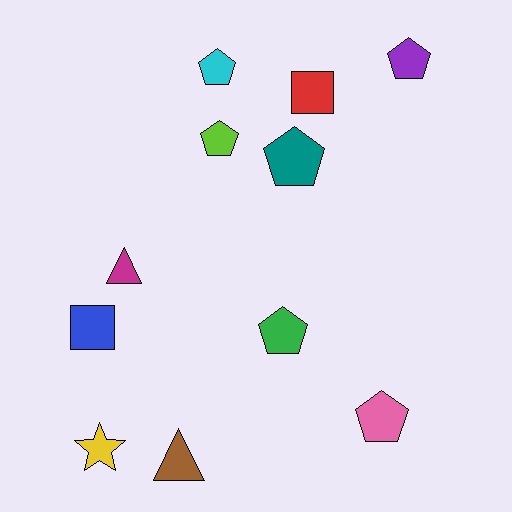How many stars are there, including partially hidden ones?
There is 1 star.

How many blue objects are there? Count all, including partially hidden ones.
There is 1 blue object.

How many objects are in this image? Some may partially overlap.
There are 11 objects.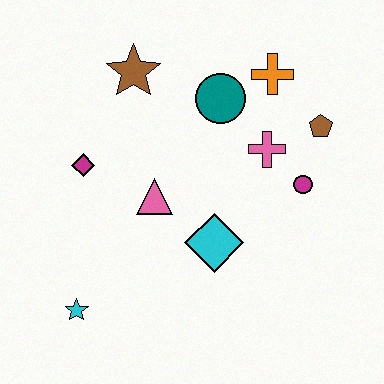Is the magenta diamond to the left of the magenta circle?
Yes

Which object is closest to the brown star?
The teal circle is closest to the brown star.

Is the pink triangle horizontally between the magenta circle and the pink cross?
No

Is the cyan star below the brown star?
Yes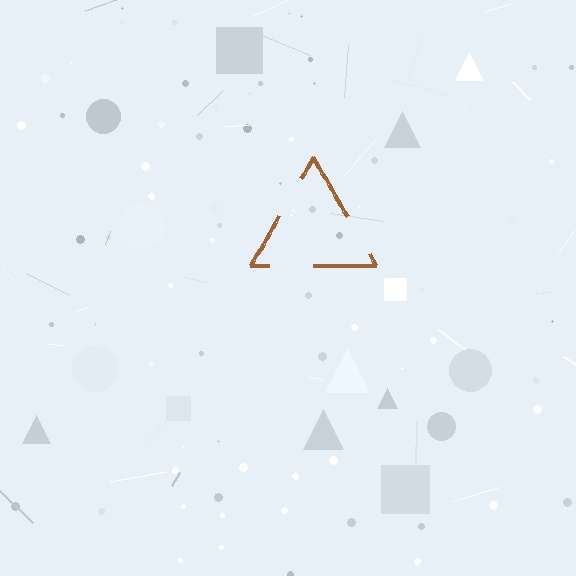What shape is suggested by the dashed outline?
The dashed outline suggests a triangle.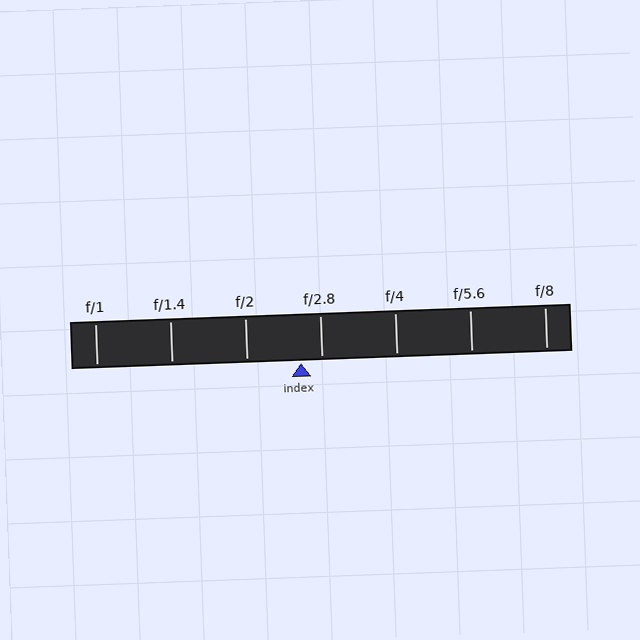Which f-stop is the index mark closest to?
The index mark is closest to f/2.8.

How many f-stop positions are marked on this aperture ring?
There are 7 f-stop positions marked.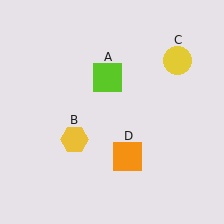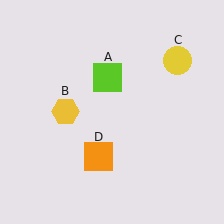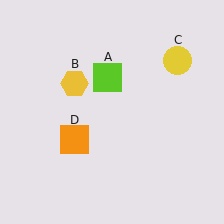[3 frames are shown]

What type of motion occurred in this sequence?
The yellow hexagon (object B), orange square (object D) rotated clockwise around the center of the scene.